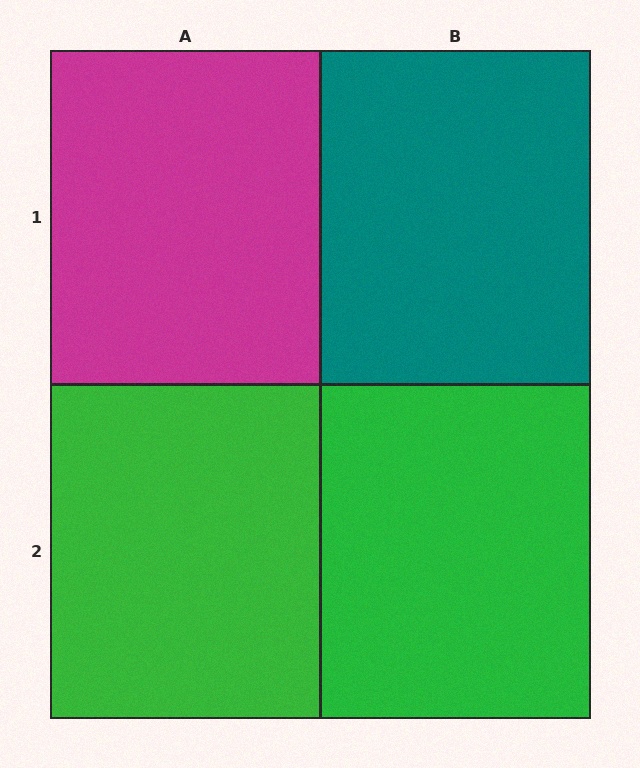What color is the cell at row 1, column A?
Magenta.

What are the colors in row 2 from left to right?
Green, green.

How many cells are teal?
1 cell is teal.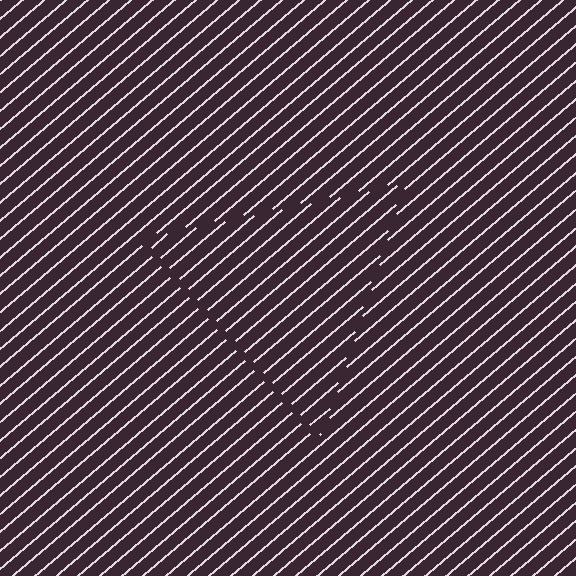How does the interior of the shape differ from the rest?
The interior of the shape contains the same grating, shifted by half a period — the contour is defined by the phase discontinuity where line-ends from the inner and outer gratings abut.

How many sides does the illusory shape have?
3 sides — the line-ends trace a triangle.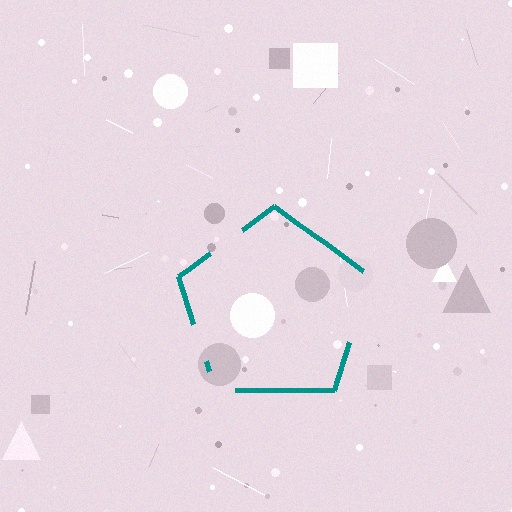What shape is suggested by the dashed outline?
The dashed outline suggests a pentagon.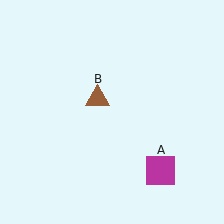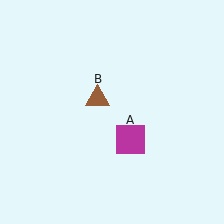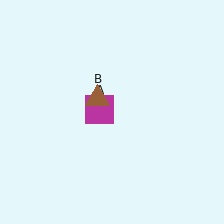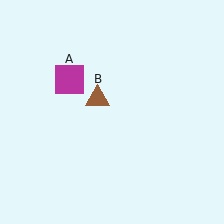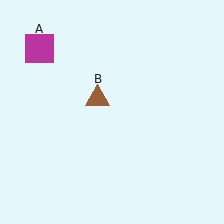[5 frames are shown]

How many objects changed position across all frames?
1 object changed position: magenta square (object A).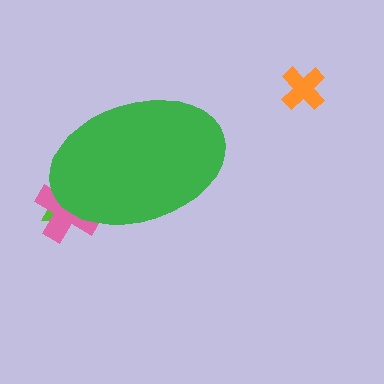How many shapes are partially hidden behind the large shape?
2 shapes are partially hidden.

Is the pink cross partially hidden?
Yes, the pink cross is partially hidden behind the green ellipse.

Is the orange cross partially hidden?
No, the orange cross is fully visible.